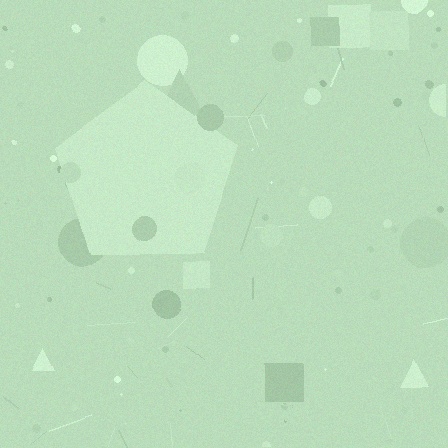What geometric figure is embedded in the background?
A pentagon is embedded in the background.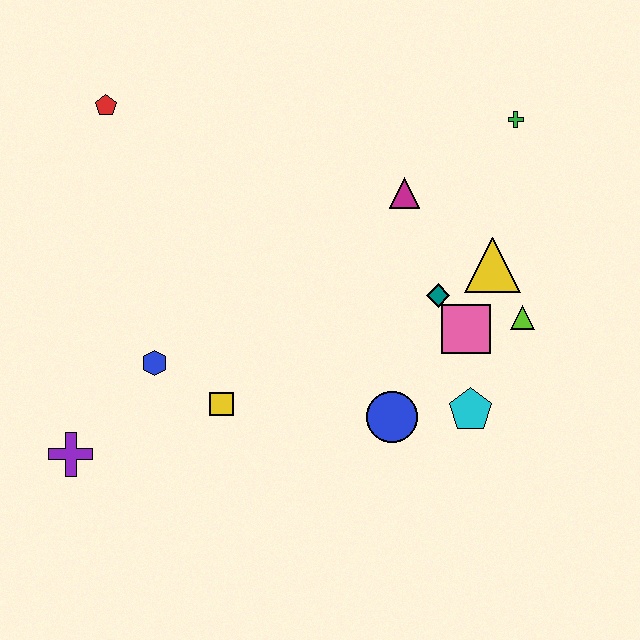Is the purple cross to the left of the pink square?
Yes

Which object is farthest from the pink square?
The red pentagon is farthest from the pink square.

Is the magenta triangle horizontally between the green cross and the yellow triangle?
No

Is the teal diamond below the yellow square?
No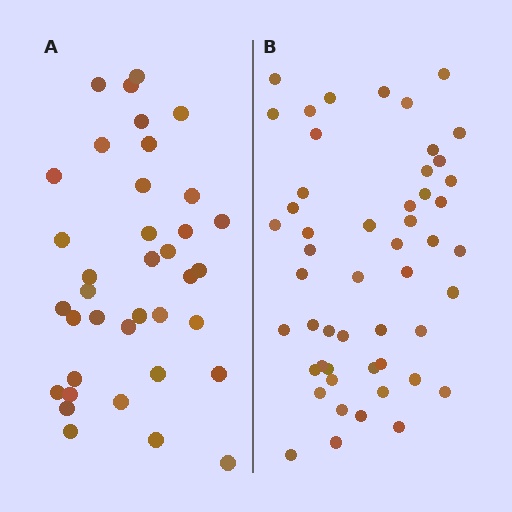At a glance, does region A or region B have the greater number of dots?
Region B (the right region) has more dots.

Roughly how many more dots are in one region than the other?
Region B has approximately 15 more dots than region A.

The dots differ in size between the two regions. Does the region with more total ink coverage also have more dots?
No. Region A has more total ink coverage because its dots are larger, but region B actually contains more individual dots. Total area can be misleading — the number of items is what matters here.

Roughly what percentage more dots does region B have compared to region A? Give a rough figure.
About 40% more.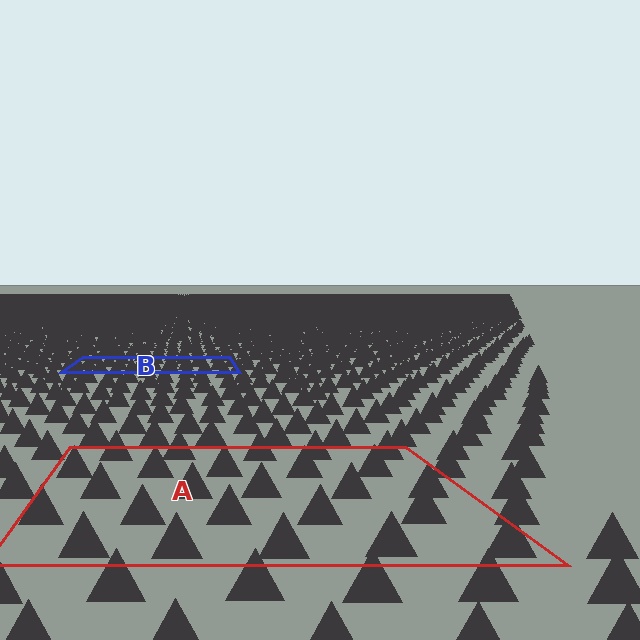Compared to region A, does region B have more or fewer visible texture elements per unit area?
Region B has more texture elements per unit area — they are packed more densely because it is farther away.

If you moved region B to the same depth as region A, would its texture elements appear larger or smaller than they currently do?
They would appear larger. At a closer depth, the same texture elements are projected at a bigger on-screen size.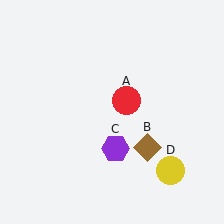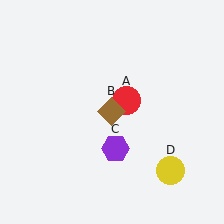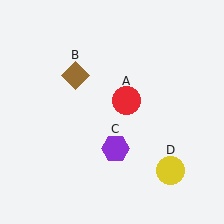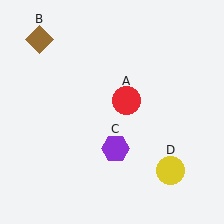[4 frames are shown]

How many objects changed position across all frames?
1 object changed position: brown diamond (object B).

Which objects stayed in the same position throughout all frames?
Red circle (object A) and purple hexagon (object C) and yellow circle (object D) remained stationary.